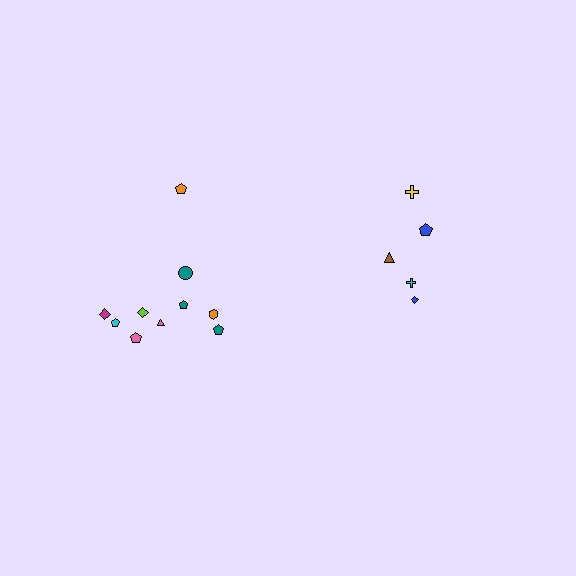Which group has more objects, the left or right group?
The left group.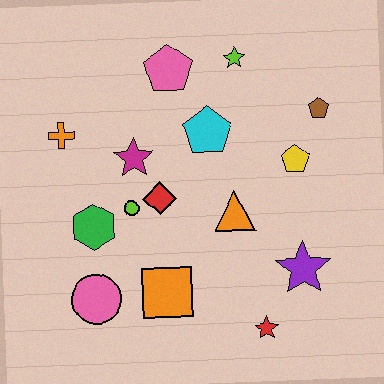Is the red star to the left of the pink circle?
No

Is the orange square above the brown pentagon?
No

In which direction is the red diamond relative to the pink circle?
The red diamond is above the pink circle.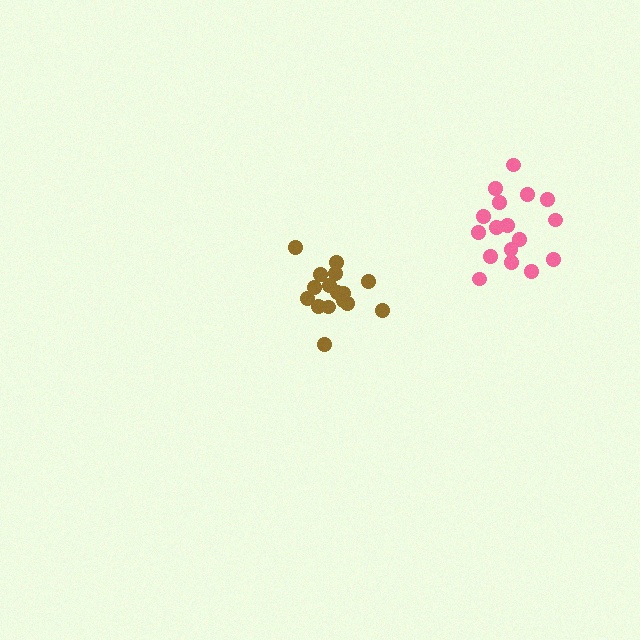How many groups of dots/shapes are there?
There are 2 groups.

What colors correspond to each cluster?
The clusters are colored: brown, pink.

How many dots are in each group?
Group 1: 16 dots, Group 2: 17 dots (33 total).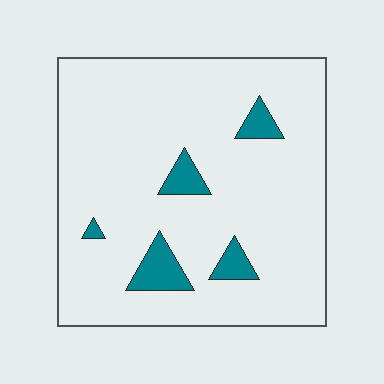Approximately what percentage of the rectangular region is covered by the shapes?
Approximately 10%.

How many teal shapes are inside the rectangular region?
5.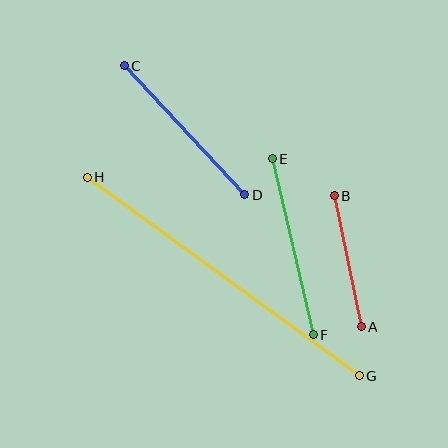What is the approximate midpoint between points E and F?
The midpoint is at approximately (293, 247) pixels.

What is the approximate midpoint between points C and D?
The midpoint is at approximately (184, 130) pixels.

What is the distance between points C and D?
The distance is approximately 176 pixels.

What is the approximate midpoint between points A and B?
The midpoint is at approximately (348, 261) pixels.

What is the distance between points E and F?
The distance is approximately 181 pixels.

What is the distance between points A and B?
The distance is approximately 134 pixels.